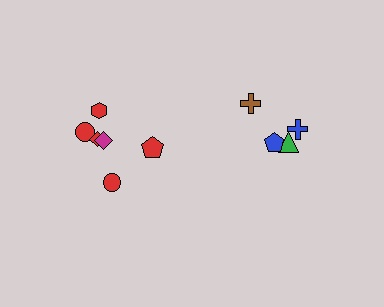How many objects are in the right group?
There are 4 objects.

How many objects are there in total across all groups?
There are 10 objects.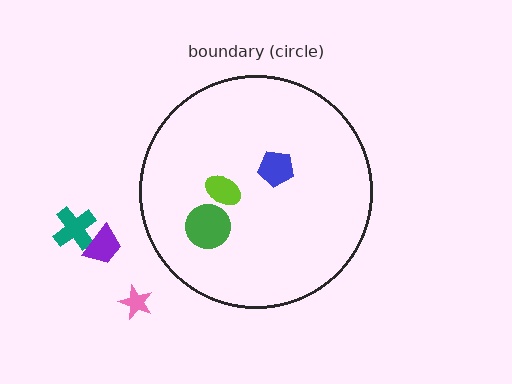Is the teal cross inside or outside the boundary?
Outside.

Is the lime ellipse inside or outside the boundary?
Inside.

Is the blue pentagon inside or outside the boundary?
Inside.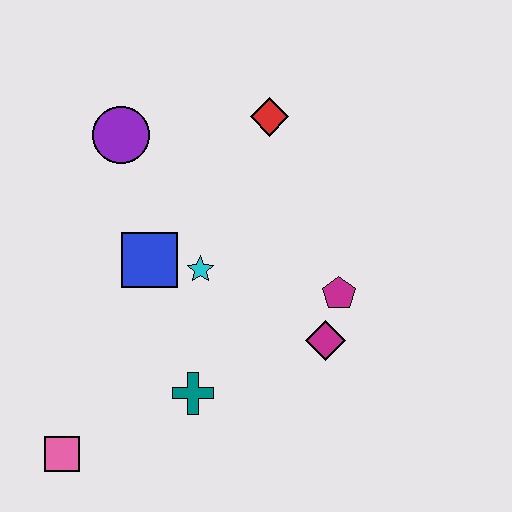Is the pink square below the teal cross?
Yes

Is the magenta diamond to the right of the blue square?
Yes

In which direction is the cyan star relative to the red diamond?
The cyan star is below the red diamond.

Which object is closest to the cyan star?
The blue square is closest to the cyan star.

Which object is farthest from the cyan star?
The pink square is farthest from the cyan star.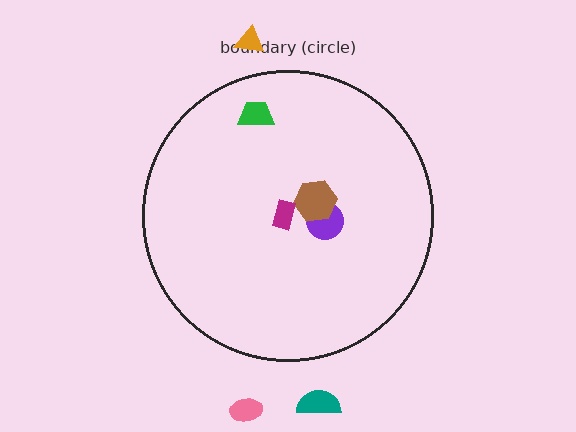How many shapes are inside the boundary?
4 inside, 3 outside.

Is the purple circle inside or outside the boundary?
Inside.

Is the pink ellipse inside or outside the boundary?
Outside.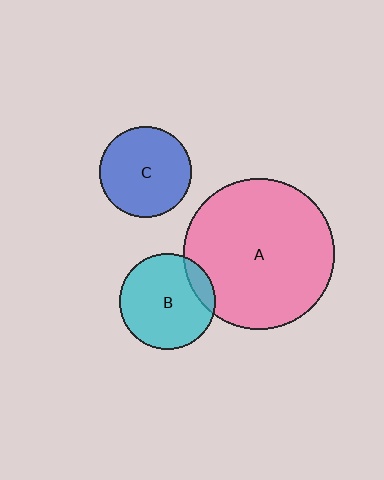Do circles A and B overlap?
Yes.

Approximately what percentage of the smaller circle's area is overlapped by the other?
Approximately 15%.